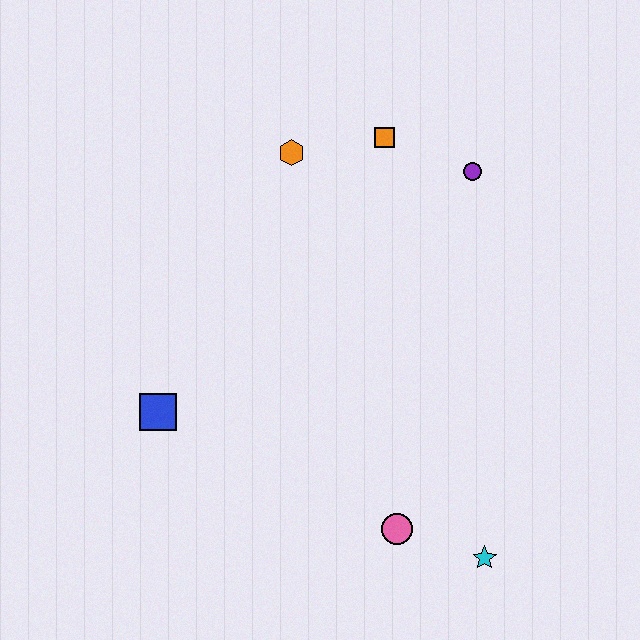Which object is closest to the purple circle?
The orange square is closest to the purple circle.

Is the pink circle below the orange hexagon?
Yes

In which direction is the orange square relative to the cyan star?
The orange square is above the cyan star.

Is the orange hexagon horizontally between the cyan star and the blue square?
Yes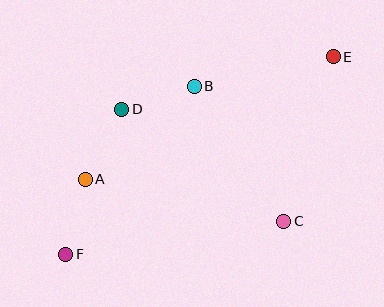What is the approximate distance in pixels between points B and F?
The distance between B and F is approximately 211 pixels.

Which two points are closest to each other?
Points B and D are closest to each other.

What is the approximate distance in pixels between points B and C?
The distance between B and C is approximately 162 pixels.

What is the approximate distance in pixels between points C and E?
The distance between C and E is approximately 172 pixels.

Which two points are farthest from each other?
Points E and F are farthest from each other.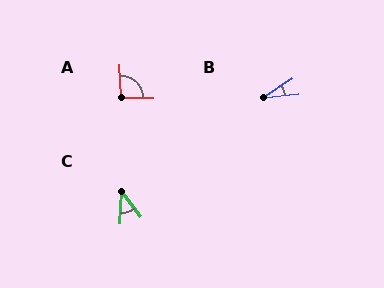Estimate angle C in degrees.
Approximately 41 degrees.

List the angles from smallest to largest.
B (28°), C (41°), A (92°).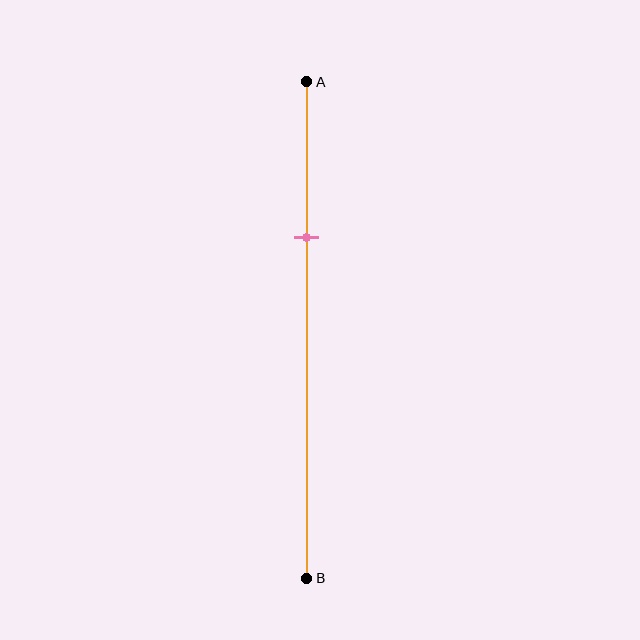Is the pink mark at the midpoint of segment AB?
No, the mark is at about 30% from A, not at the 50% midpoint.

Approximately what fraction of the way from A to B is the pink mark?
The pink mark is approximately 30% of the way from A to B.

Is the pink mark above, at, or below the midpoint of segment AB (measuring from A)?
The pink mark is above the midpoint of segment AB.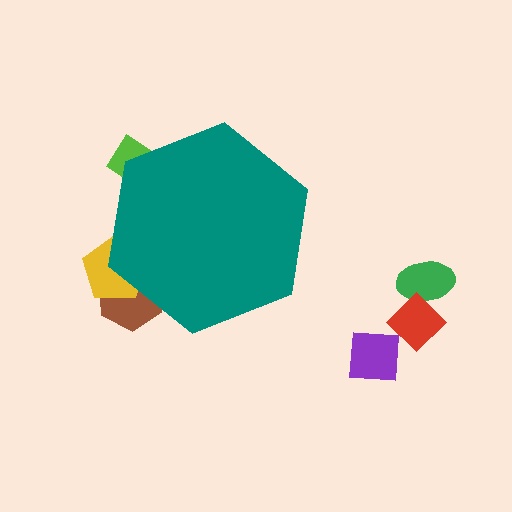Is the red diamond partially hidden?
No, the red diamond is fully visible.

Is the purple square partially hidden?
No, the purple square is fully visible.